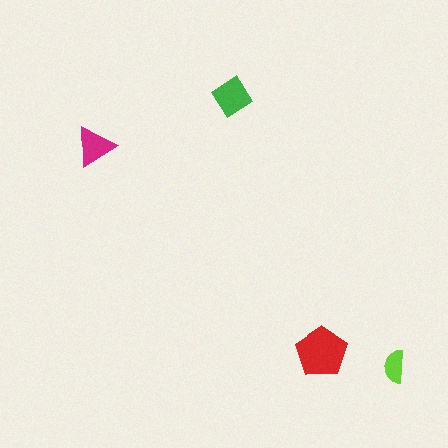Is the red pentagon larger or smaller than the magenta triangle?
Larger.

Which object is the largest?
The red pentagon.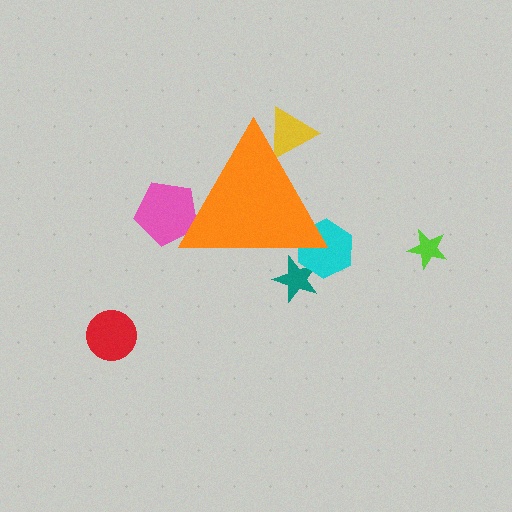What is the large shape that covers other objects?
An orange triangle.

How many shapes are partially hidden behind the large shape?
4 shapes are partially hidden.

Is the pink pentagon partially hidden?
Yes, the pink pentagon is partially hidden behind the orange triangle.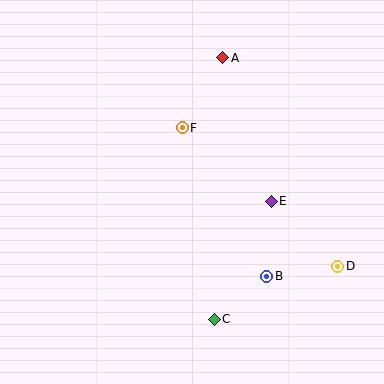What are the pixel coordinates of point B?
Point B is at (266, 276).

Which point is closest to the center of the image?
Point F at (182, 128) is closest to the center.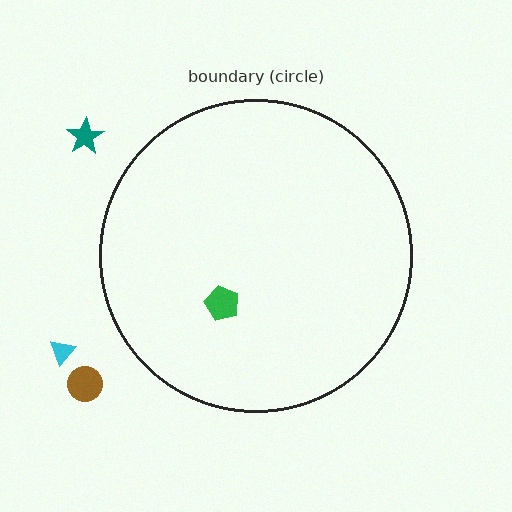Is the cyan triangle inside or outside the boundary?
Outside.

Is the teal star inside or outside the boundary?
Outside.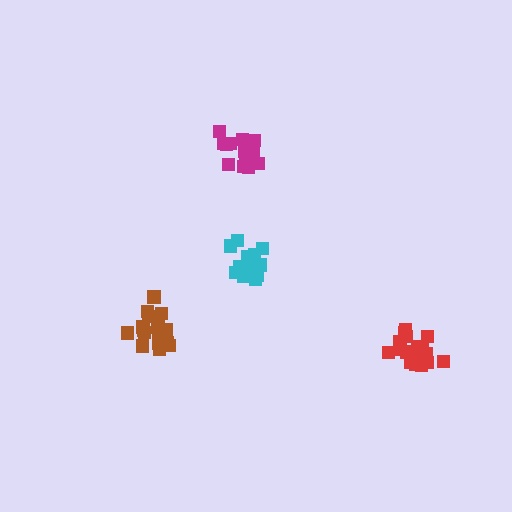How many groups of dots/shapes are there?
There are 4 groups.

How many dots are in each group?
Group 1: 17 dots, Group 2: 17 dots, Group 3: 16 dots, Group 4: 20 dots (70 total).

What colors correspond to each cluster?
The clusters are colored: cyan, brown, magenta, red.